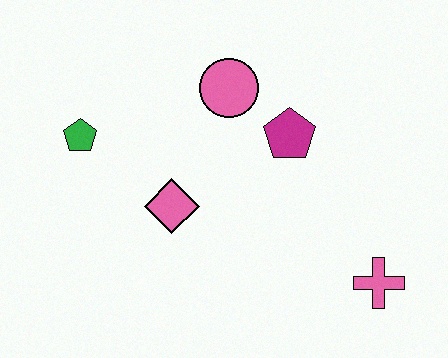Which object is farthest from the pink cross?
The green pentagon is farthest from the pink cross.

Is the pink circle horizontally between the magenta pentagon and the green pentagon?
Yes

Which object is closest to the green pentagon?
The pink diamond is closest to the green pentagon.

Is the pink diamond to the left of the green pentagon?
No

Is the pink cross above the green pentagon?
No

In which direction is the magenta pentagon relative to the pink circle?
The magenta pentagon is to the right of the pink circle.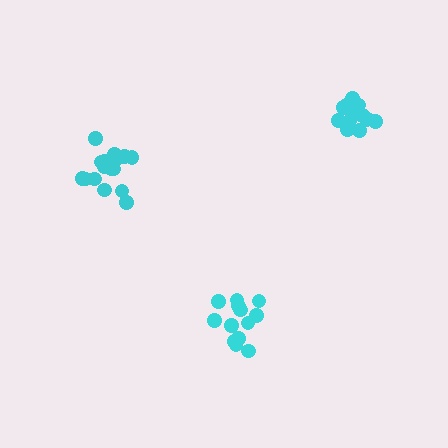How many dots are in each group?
Group 1: 16 dots, Group 2: 17 dots, Group 3: 13 dots (46 total).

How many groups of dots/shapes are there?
There are 3 groups.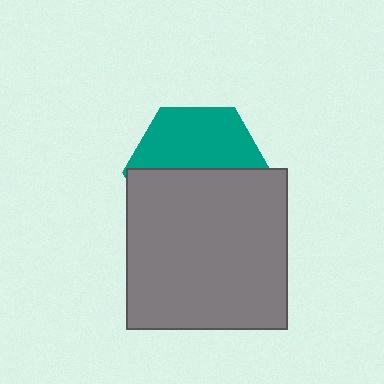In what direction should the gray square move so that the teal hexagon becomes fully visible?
The gray square should move down. That is the shortest direction to clear the overlap and leave the teal hexagon fully visible.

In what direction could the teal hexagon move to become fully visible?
The teal hexagon could move up. That would shift it out from behind the gray square entirely.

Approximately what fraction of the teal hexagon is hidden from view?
Roughly 55% of the teal hexagon is hidden behind the gray square.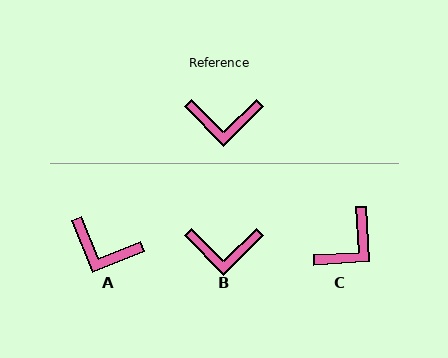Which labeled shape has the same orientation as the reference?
B.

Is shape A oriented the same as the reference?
No, it is off by about 23 degrees.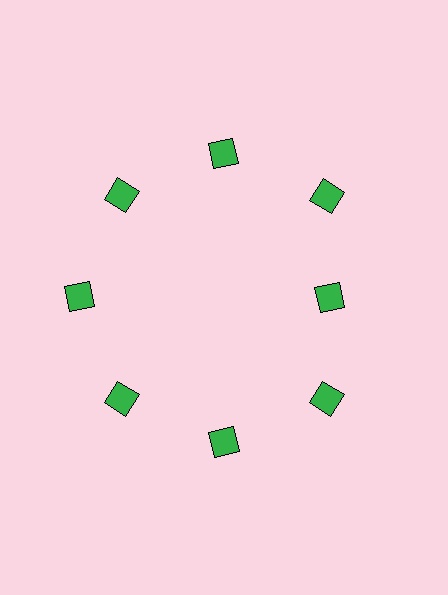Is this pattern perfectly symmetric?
No. The 8 green squares are arranged in a ring, but one element near the 3 o'clock position is pulled inward toward the center, breaking the 8-fold rotational symmetry.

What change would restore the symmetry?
The symmetry would be restored by moving it outward, back onto the ring so that all 8 squares sit at equal angles and equal distance from the center.